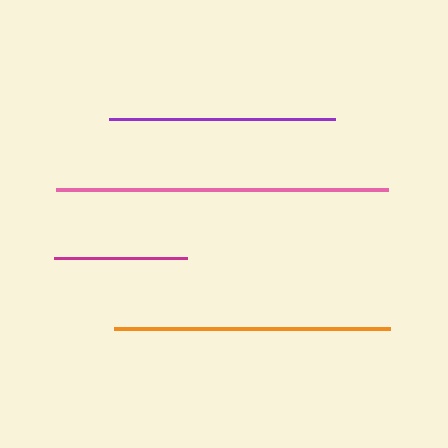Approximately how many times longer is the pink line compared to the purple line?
The pink line is approximately 1.5 times the length of the purple line.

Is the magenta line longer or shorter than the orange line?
The orange line is longer than the magenta line.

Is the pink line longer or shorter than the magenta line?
The pink line is longer than the magenta line.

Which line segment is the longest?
The pink line is the longest at approximately 333 pixels.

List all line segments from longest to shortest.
From longest to shortest: pink, orange, purple, magenta.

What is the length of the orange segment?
The orange segment is approximately 276 pixels long.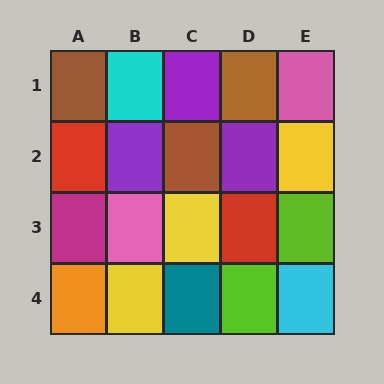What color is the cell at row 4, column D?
Lime.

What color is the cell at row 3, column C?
Yellow.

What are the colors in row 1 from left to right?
Brown, cyan, purple, brown, pink.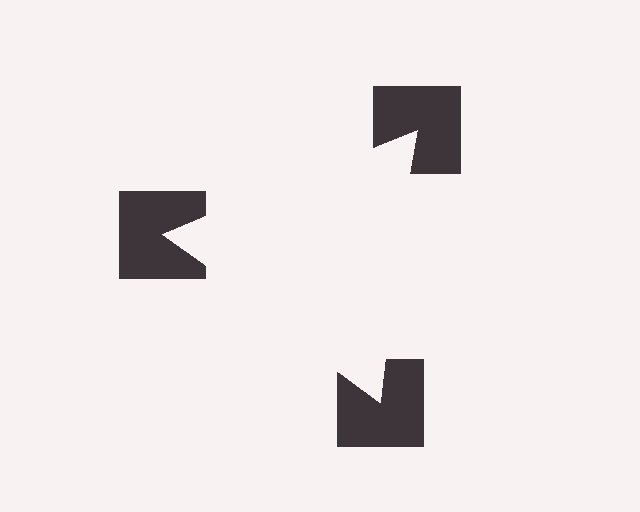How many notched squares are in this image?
There are 3 — one at each vertex of the illusory triangle.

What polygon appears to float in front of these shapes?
An illusory triangle — its edges are inferred from the aligned wedge cuts in the notched squares, not physically drawn.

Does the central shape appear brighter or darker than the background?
It typically appears slightly brighter than the background, even though no actual brightness change is drawn.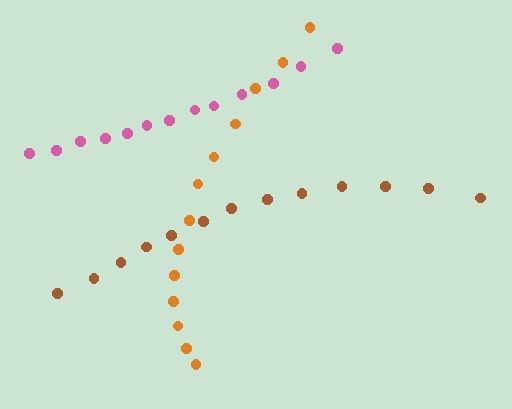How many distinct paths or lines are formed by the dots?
There are 3 distinct paths.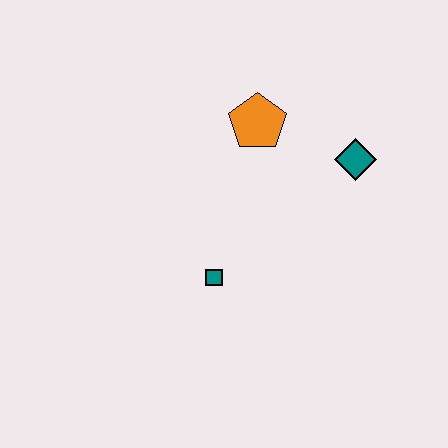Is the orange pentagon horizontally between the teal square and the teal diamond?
Yes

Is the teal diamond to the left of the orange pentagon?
No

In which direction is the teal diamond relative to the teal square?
The teal diamond is to the right of the teal square.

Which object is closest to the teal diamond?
The orange pentagon is closest to the teal diamond.